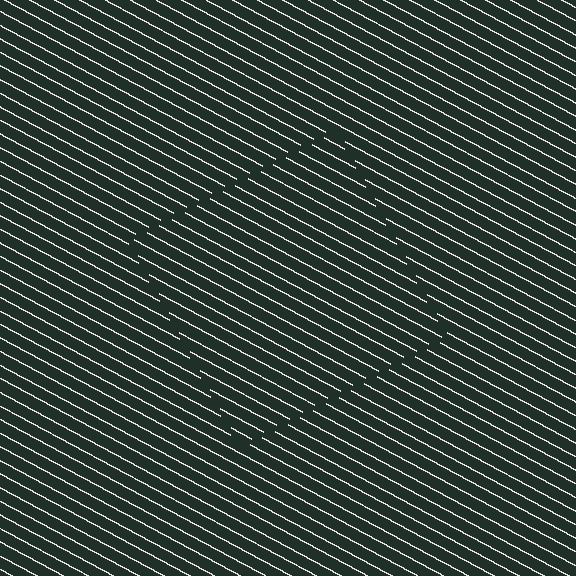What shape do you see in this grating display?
An illusory square. The interior of the shape contains the same grating, shifted by half a period — the contour is defined by the phase discontinuity where line-ends from the inner and outer gratings abut.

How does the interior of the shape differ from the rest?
The interior of the shape contains the same grating, shifted by half a period — the contour is defined by the phase discontinuity where line-ends from the inner and outer gratings abut.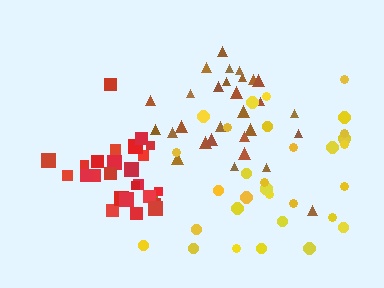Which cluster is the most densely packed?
Red.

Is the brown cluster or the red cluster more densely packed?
Red.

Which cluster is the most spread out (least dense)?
Yellow.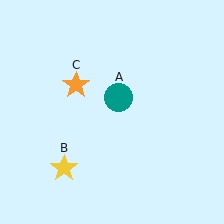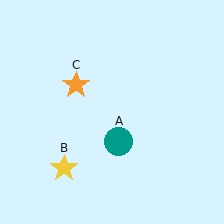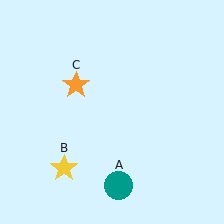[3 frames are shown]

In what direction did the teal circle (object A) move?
The teal circle (object A) moved down.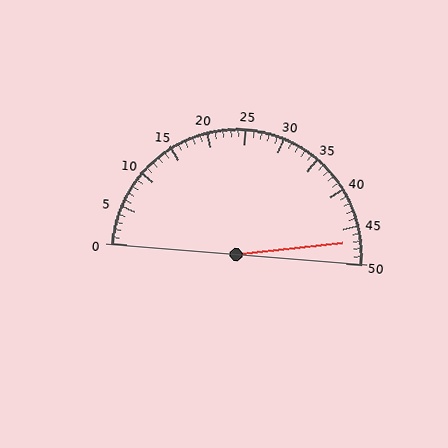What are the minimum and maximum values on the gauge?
The gauge ranges from 0 to 50.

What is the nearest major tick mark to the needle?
The nearest major tick mark is 45.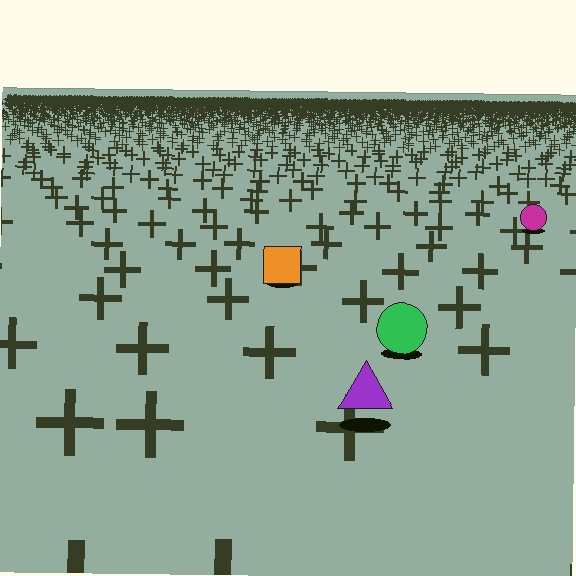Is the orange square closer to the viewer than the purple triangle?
No. The purple triangle is closer — you can tell from the texture gradient: the ground texture is coarser near it.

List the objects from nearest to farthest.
From nearest to farthest: the purple triangle, the green circle, the orange square, the magenta circle.